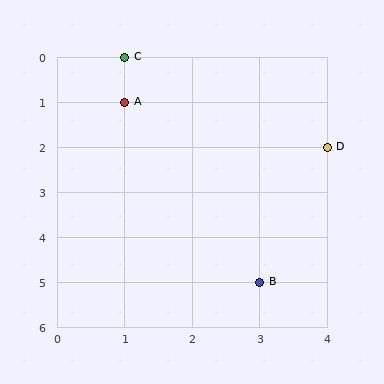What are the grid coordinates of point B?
Point B is at grid coordinates (3, 5).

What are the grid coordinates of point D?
Point D is at grid coordinates (4, 2).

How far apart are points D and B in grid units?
Points D and B are 1 column and 3 rows apart (about 3.2 grid units diagonally).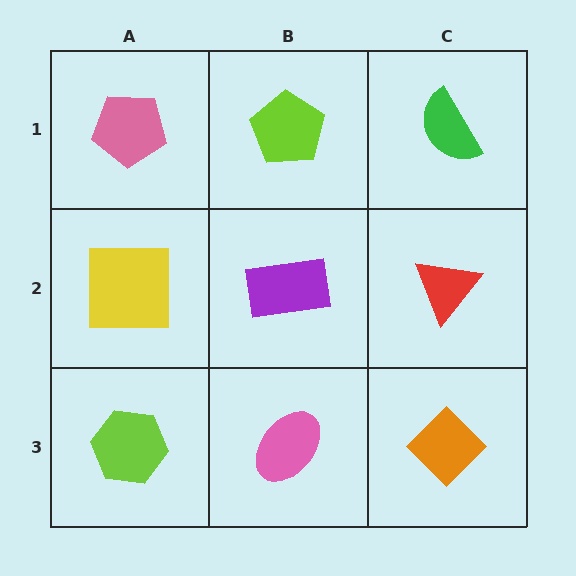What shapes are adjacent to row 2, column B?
A lime pentagon (row 1, column B), a pink ellipse (row 3, column B), a yellow square (row 2, column A), a red triangle (row 2, column C).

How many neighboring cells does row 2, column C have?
3.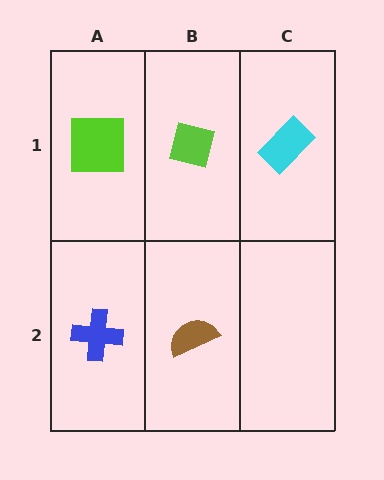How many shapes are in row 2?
2 shapes.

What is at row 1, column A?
A lime square.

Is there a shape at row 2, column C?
No, that cell is empty.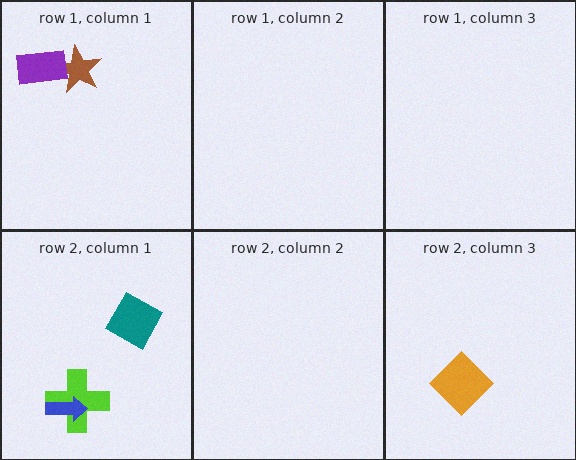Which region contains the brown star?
The row 1, column 1 region.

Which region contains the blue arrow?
The row 2, column 1 region.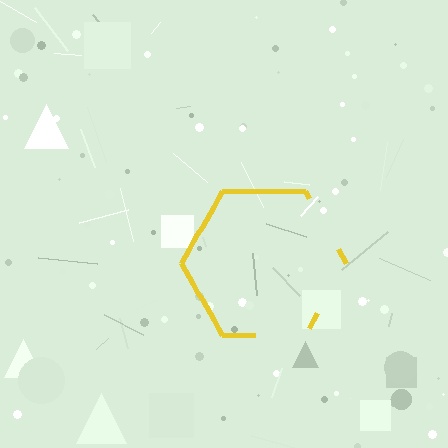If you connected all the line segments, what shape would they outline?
They would outline a hexagon.